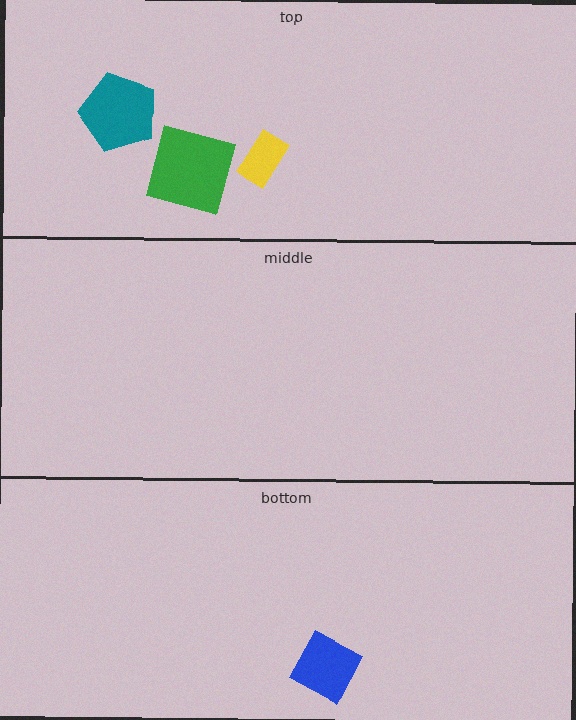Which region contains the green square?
The top region.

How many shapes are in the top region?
3.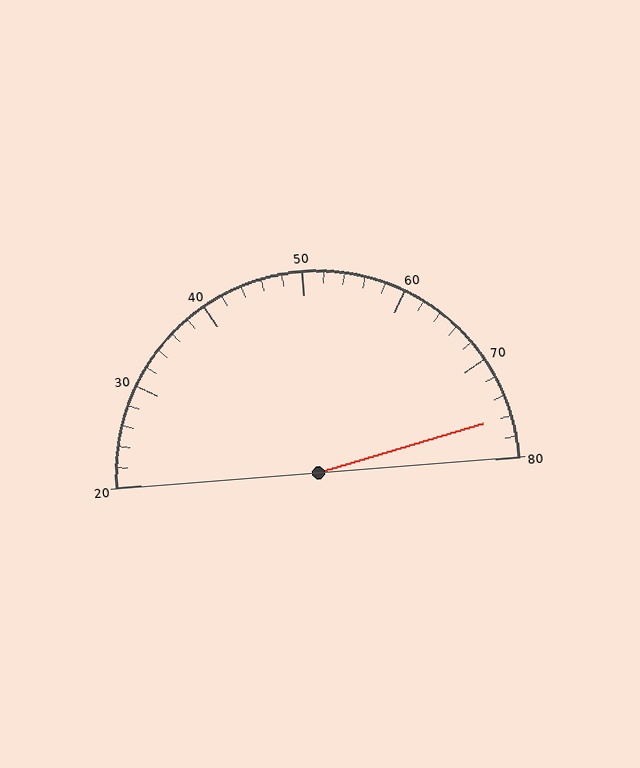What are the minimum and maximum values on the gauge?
The gauge ranges from 20 to 80.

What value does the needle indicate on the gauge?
The needle indicates approximately 76.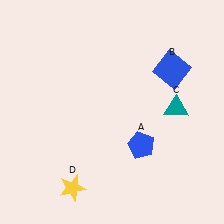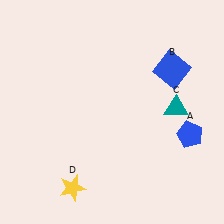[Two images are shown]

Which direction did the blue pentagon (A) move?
The blue pentagon (A) moved right.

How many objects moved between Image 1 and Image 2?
1 object moved between the two images.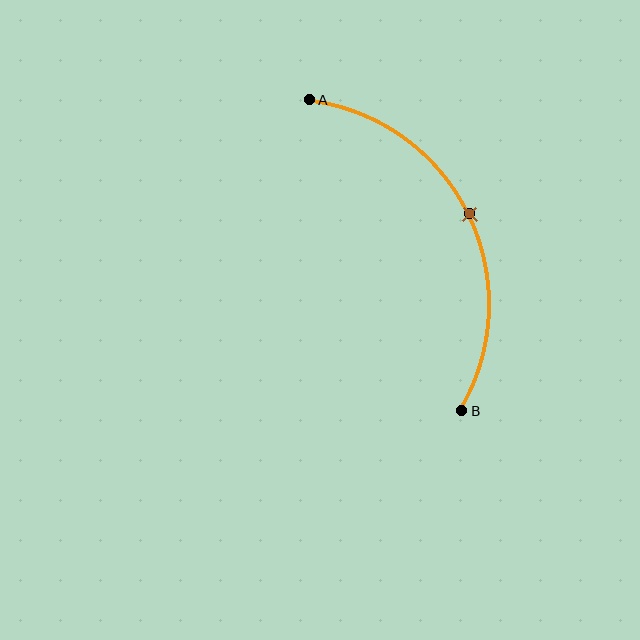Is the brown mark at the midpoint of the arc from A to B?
Yes. The brown mark lies on the arc at equal arc-length from both A and B — it is the arc midpoint.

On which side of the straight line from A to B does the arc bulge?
The arc bulges to the right of the straight line connecting A and B.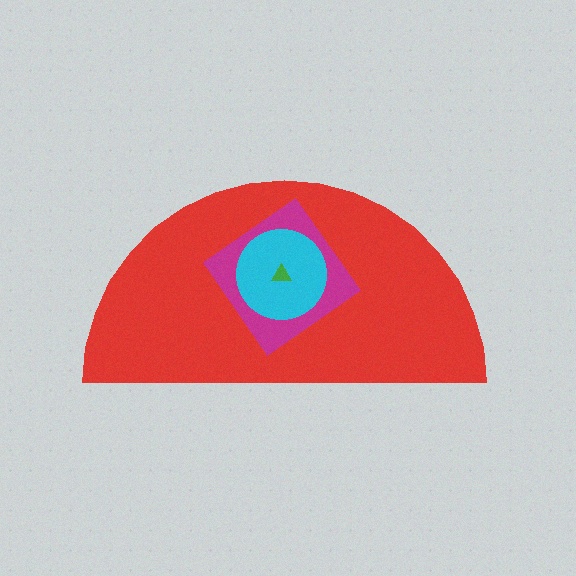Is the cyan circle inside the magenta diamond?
Yes.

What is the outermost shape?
The red semicircle.